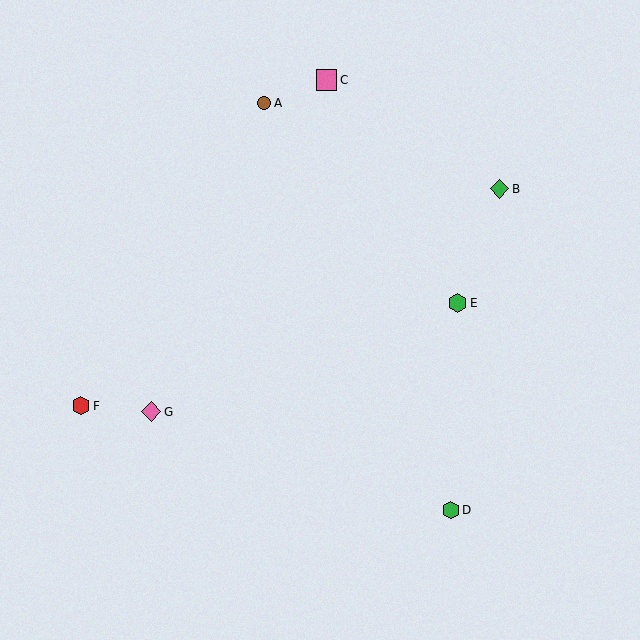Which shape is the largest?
The pink square (labeled C) is the largest.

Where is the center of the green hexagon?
The center of the green hexagon is at (458, 303).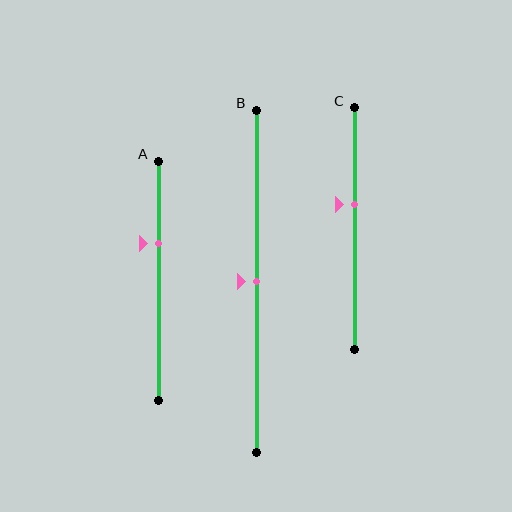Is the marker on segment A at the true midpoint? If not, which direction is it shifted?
No, the marker on segment A is shifted upward by about 16% of the segment length.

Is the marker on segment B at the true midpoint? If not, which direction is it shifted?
Yes, the marker on segment B is at the true midpoint.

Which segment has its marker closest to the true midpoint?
Segment B has its marker closest to the true midpoint.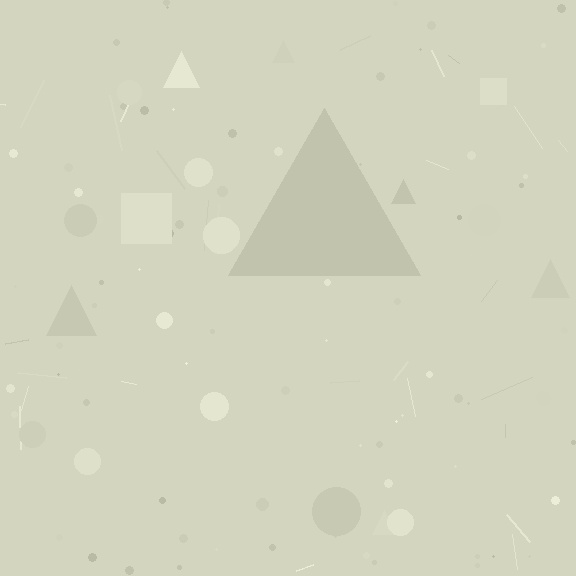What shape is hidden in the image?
A triangle is hidden in the image.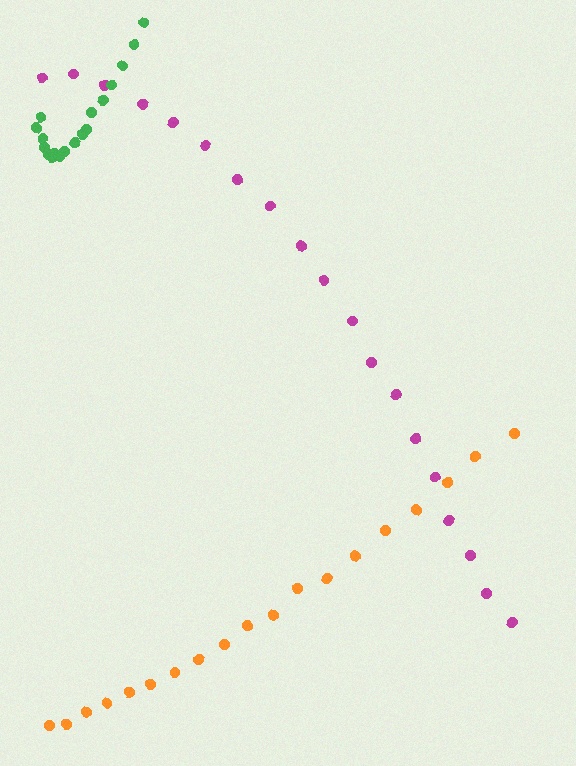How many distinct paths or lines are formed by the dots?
There are 3 distinct paths.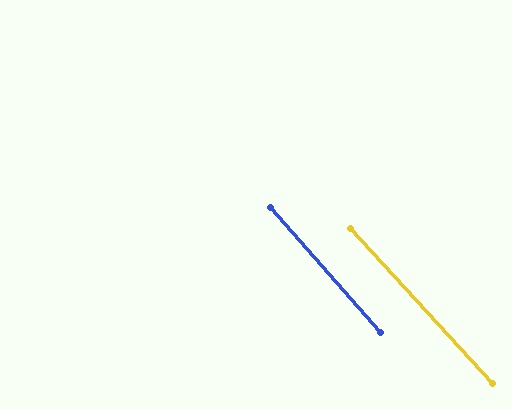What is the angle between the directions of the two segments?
Approximately 1 degree.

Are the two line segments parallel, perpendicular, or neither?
Parallel — their directions differ by only 1.3°.